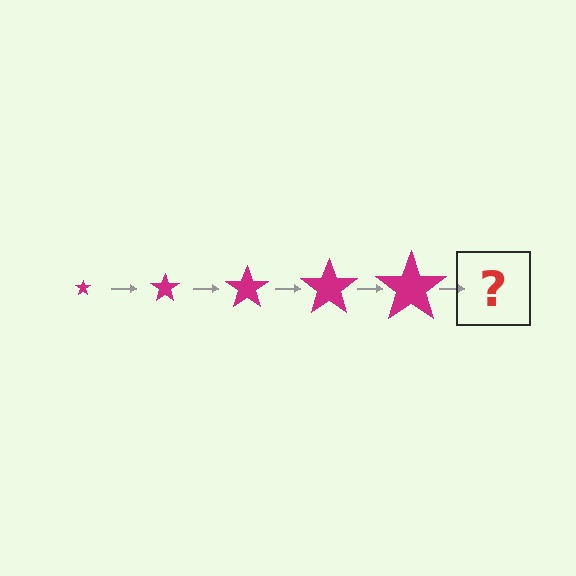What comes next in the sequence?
The next element should be a magenta star, larger than the previous one.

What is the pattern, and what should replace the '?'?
The pattern is that the star gets progressively larger each step. The '?' should be a magenta star, larger than the previous one.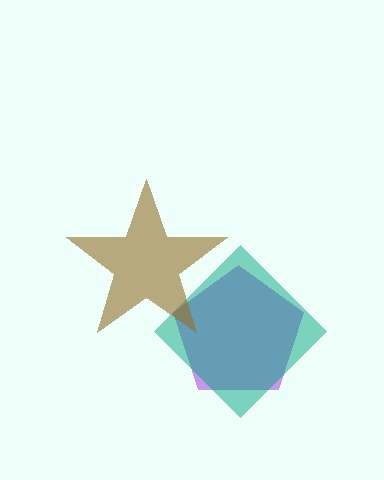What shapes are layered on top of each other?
The layered shapes are: a purple pentagon, a teal diamond, a brown star.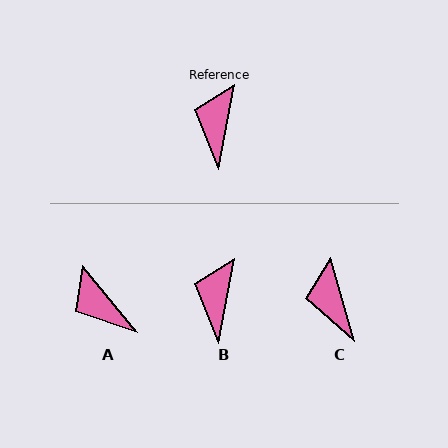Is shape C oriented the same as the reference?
No, it is off by about 27 degrees.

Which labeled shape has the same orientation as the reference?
B.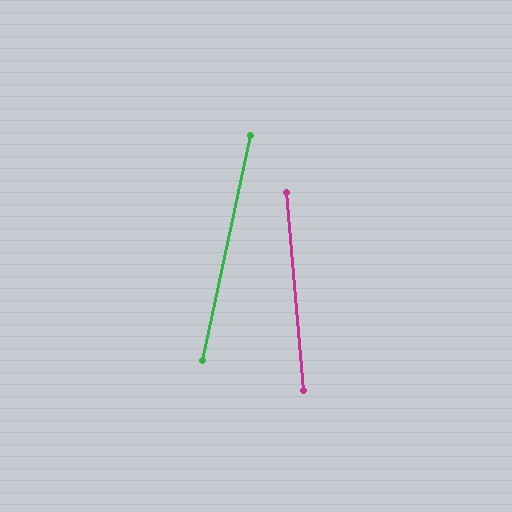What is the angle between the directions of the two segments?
Approximately 17 degrees.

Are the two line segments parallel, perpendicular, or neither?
Neither parallel nor perpendicular — they differ by about 17°.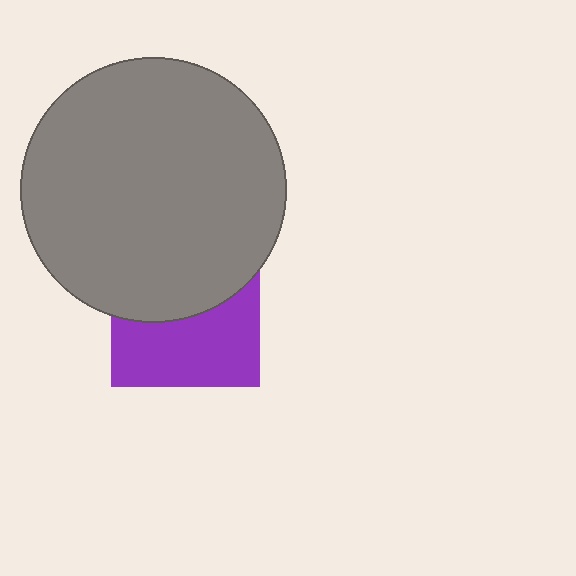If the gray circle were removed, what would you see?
You would see the complete purple square.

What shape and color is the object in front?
The object in front is a gray circle.